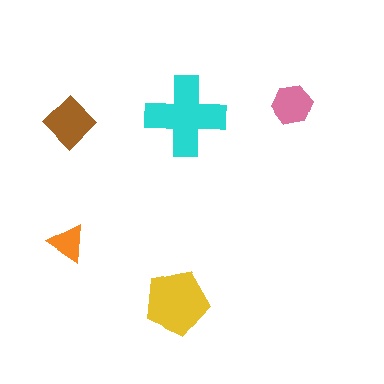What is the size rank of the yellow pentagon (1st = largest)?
2nd.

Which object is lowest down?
The yellow pentagon is bottommost.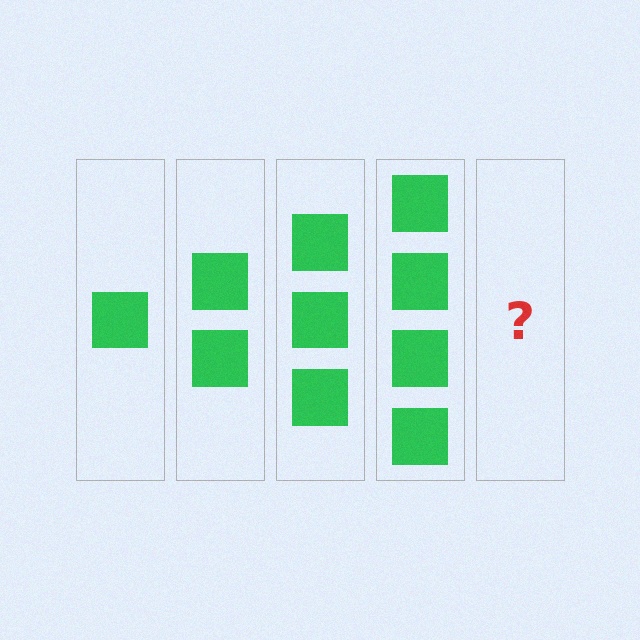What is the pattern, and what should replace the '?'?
The pattern is that each step adds one more square. The '?' should be 5 squares.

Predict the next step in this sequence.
The next step is 5 squares.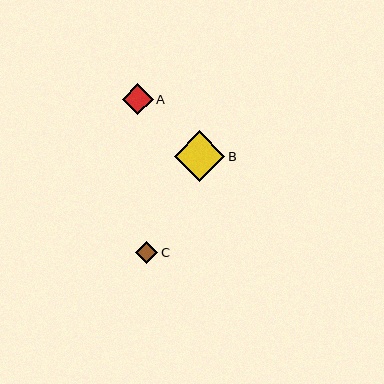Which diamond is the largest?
Diamond B is the largest with a size of approximately 50 pixels.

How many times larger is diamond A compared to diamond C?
Diamond A is approximately 1.4 times the size of diamond C.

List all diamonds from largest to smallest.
From largest to smallest: B, A, C.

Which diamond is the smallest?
Diamond C is the smallest with a size of approximately 23 pixels.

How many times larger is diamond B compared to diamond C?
Diamond B is approximately 2.2 times the size of diamond C.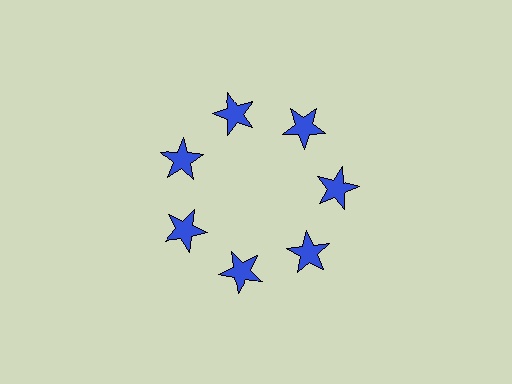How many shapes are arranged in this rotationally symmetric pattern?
There are 7 shapes, arranged in 7 groups of 1.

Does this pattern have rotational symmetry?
Yes, this pattern has 7-fold rotational symmetry. It looks the same after rotating 51 degrees around the center.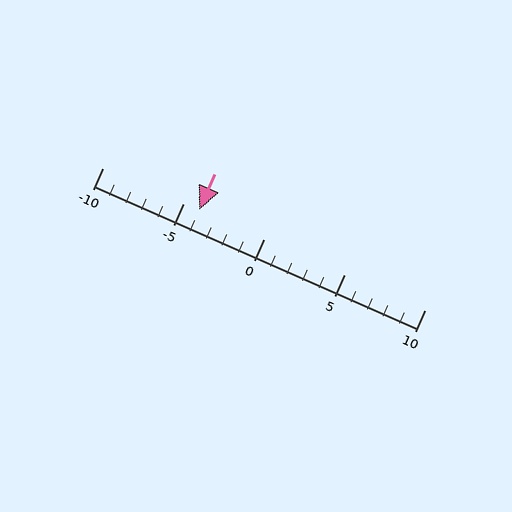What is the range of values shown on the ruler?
The ruler shows values from -10 to 10.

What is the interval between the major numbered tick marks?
The major tick marks are spaced 5 units apart.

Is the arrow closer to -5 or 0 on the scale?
The arrow is closer to -5.